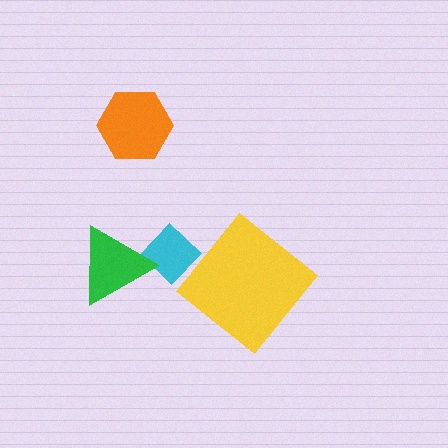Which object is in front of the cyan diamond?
The green triangle is in front of the cyan diamond.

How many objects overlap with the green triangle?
1 object overlaps with the green triangle.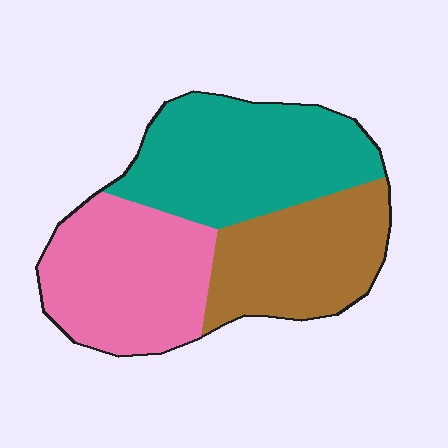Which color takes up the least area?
Brown, at roughly 30%.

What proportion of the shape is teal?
Teal takes up about three eighths (3/8) of the shape.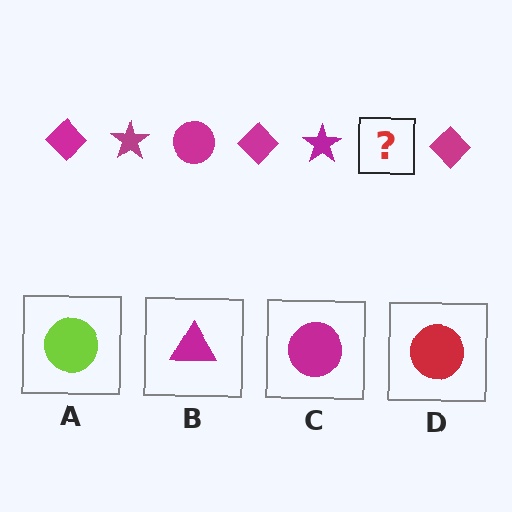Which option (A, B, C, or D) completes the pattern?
C.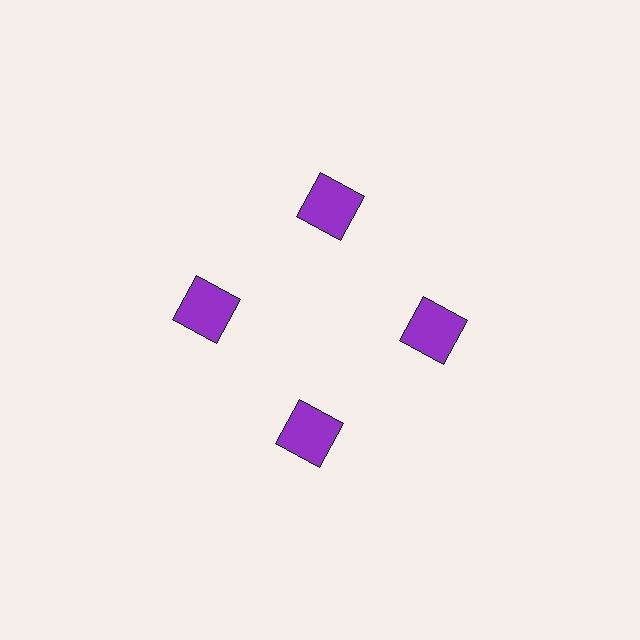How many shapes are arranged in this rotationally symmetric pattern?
There are 4 shapes, arranged in 4 groups of 1.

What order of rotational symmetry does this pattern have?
This pattern has 4-fold rotational symmetry.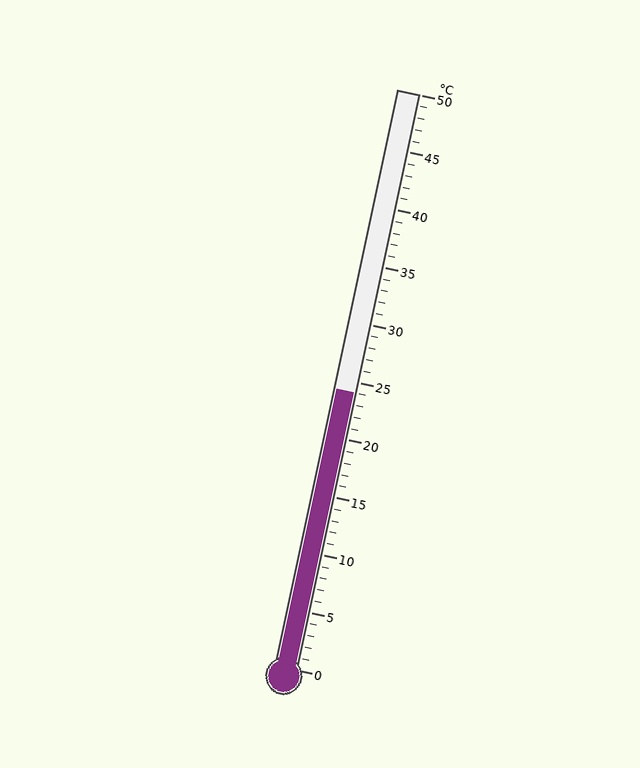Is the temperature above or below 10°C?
The temperature is above 10°C.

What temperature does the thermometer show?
The thermometer shows approximately 24°C.